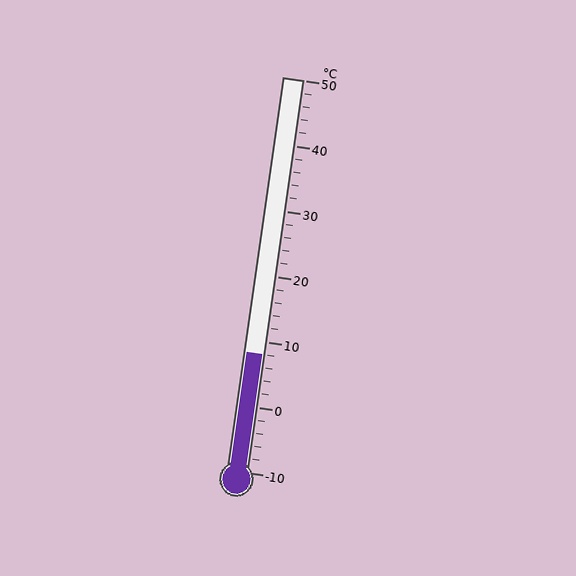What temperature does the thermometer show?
The thermometer shows approximately 8°C.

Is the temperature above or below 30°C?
The temperature is below 30°C.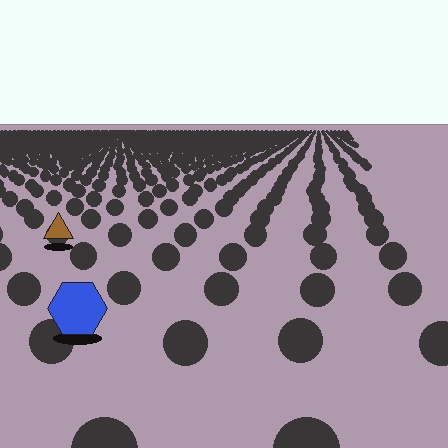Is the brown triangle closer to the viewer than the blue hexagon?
No. The blue hexagon is closer — you can tell from the texture gradient: the ground texture is coarser near it.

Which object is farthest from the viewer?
The brown triangle is farthest from the viewer. It appears smaller and the ground texture around it is denser.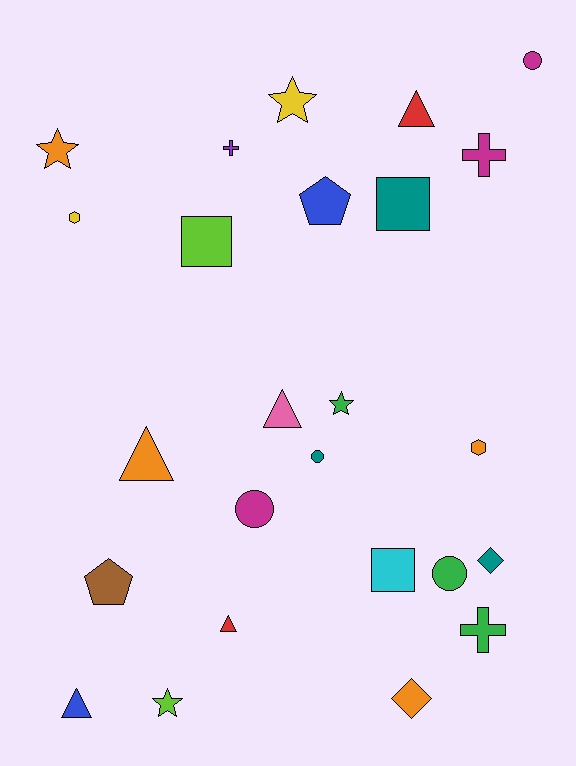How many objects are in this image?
There are 25 objects.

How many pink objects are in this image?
There is 1 pink object.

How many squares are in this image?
There are 3 squares.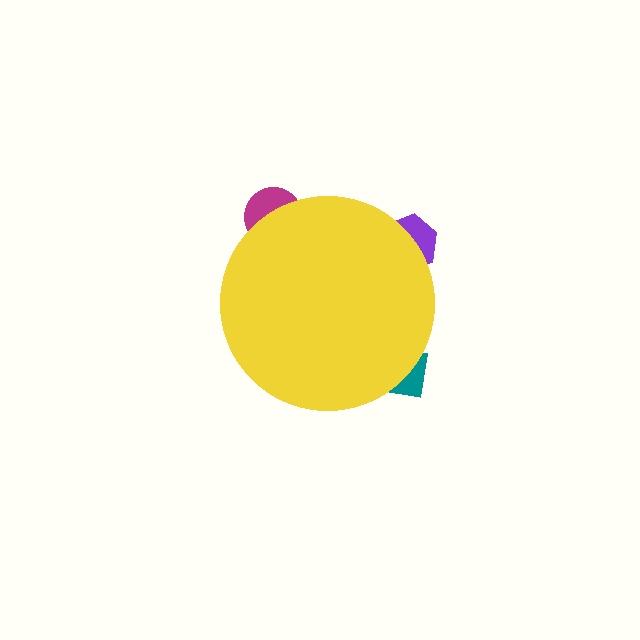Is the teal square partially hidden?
Yes, the teal square is partially hidden behind the yellow circle.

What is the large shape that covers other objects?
A yellow circle.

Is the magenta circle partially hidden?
Yes, the magenta circle is partially hidden behind the yellow circle.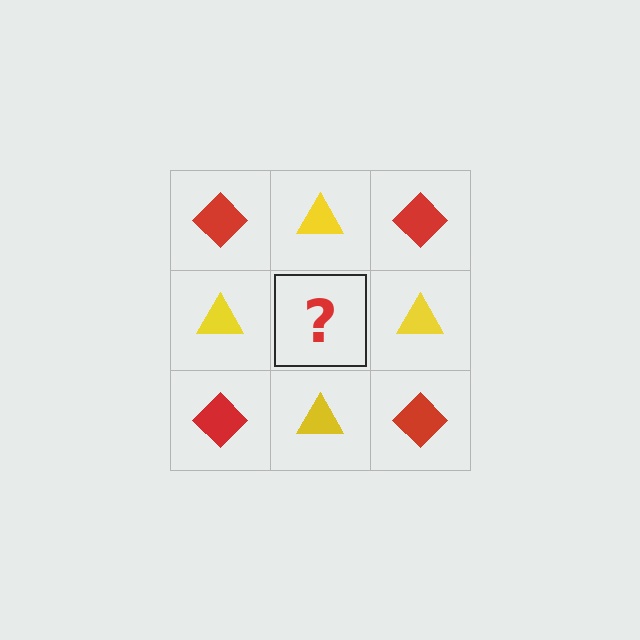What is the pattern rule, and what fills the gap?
The rule is that it alternates red diamond and yellow triangle in a checkerboard pattern. The gap should be filled with a red diamond.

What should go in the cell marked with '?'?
The missing cell should contain a red diamond.